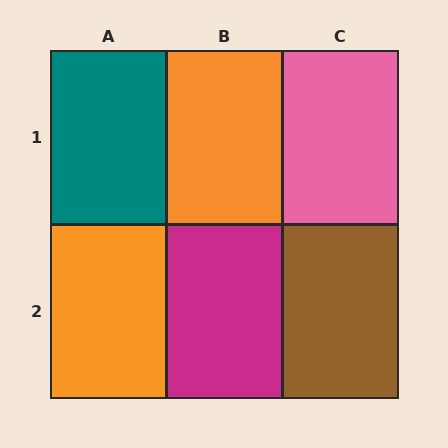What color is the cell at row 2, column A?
Orange.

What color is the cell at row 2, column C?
Brown.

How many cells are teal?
1 cell is teal.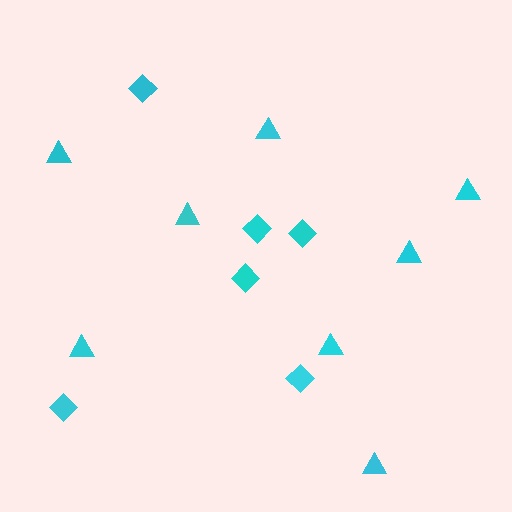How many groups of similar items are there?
There are 2 groups: one group of diamonds (6) and one group of triangles (8).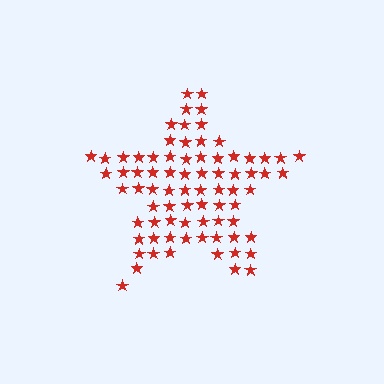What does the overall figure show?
The overall figure shows a star.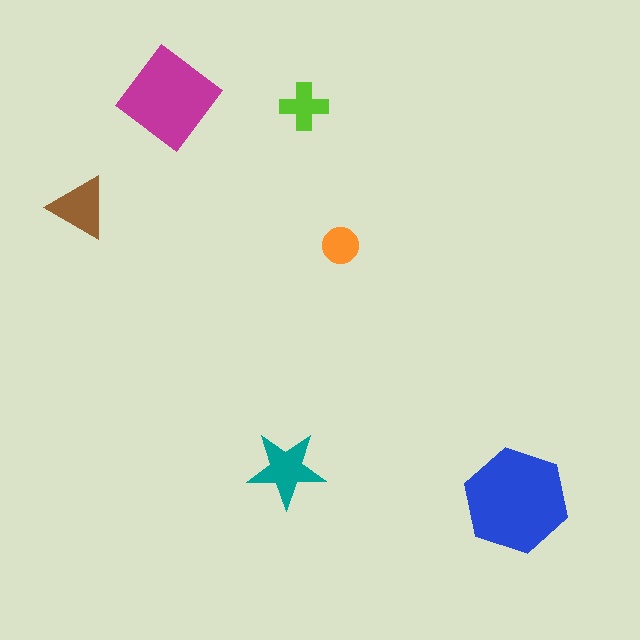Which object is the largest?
The blue hexagon.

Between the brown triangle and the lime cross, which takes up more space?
The brown triangle.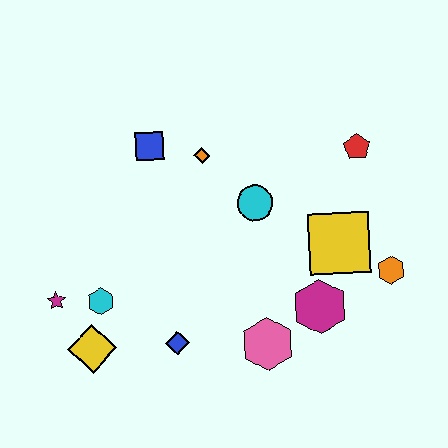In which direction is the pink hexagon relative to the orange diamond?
The pink hexagon is below the orange diamond.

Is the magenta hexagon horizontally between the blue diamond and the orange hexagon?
Yes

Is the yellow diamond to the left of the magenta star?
No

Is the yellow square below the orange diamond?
Yes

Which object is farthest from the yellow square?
The magenta star is farthest from the yellow square.